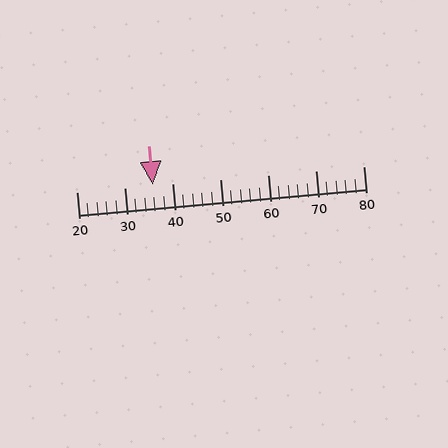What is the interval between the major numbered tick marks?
The major tick marks are spaced 10 units apart.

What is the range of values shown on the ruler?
The ruler shows values from 20 to 80.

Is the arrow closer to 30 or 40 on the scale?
The arrow is closer to 40.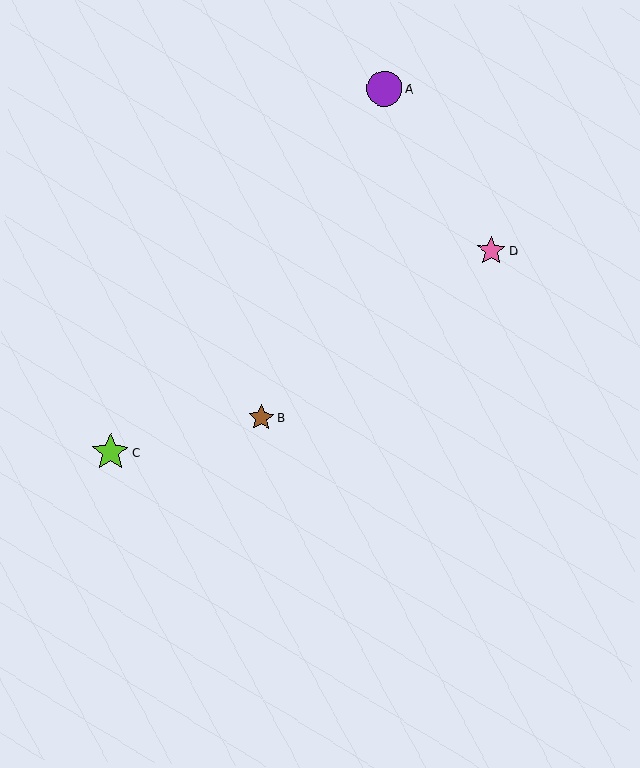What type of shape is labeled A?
Shape A is a purple circle.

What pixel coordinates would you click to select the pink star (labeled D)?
Click at (491, 250) to select the pink star D.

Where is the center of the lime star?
The center of the lime star is at (110, 452).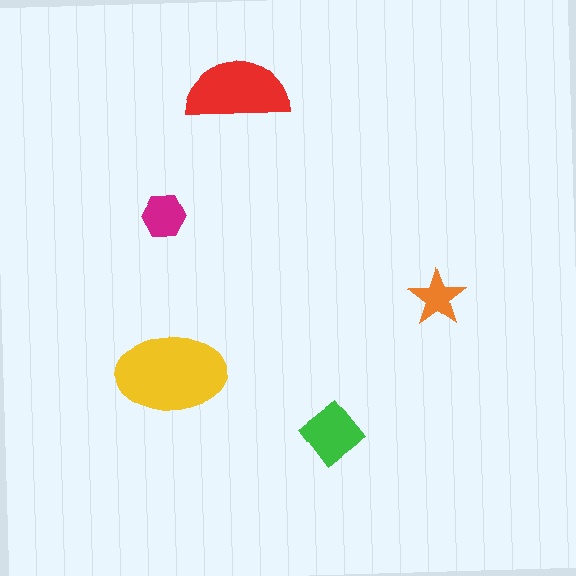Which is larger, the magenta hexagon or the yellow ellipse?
The yellow ellipse.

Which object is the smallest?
The orange star.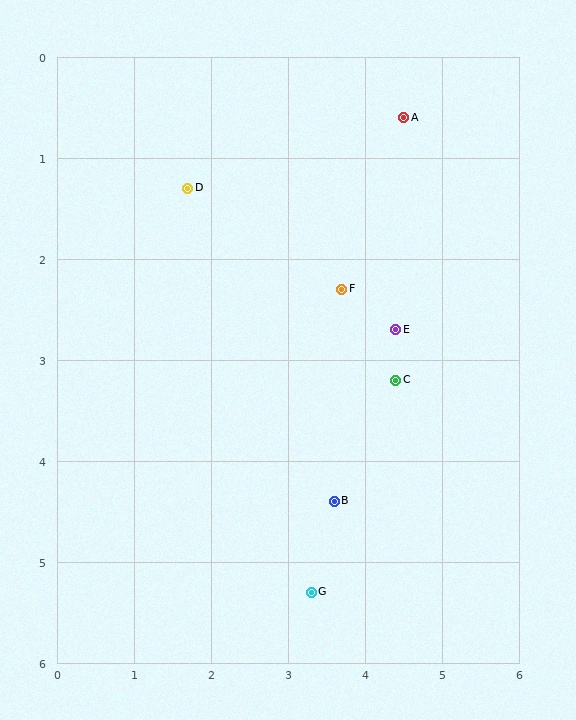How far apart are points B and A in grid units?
Points B and A are about 3.9 grid units apart.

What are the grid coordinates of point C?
Point C is at approximately (4.4, 3.2).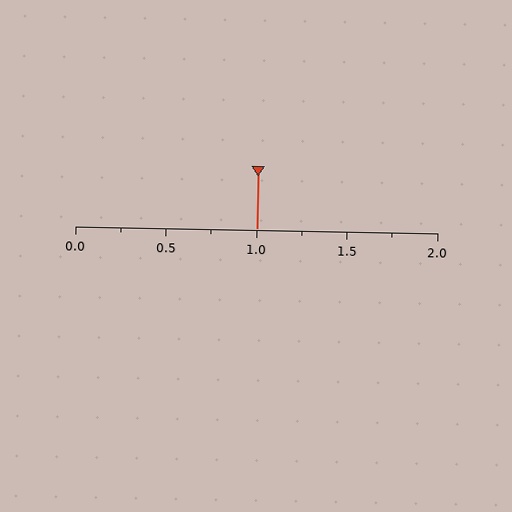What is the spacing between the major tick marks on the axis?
The major ticks are spaced 0.5 apart.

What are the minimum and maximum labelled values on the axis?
The axis runs from 0.0 to 2.0.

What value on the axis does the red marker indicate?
The marker indicates approximately 1.